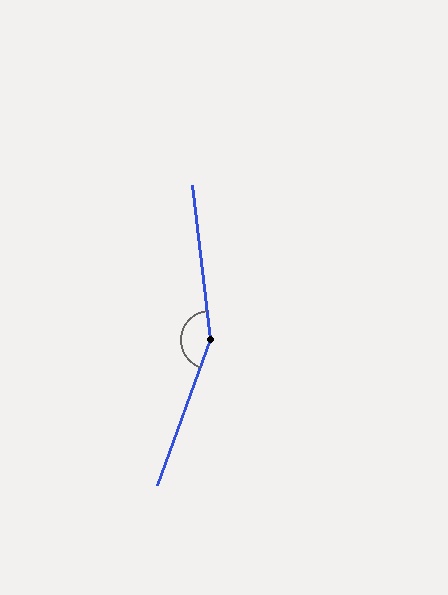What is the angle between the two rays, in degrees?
Approximately 154 degrees.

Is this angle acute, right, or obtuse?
It is obtuse.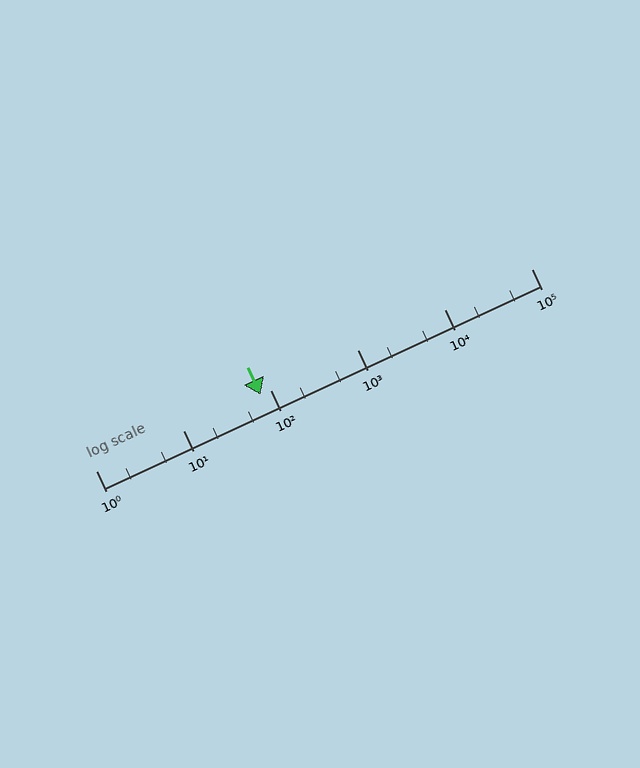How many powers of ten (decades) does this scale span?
The scale spans 5 decades, from 1 to 100000.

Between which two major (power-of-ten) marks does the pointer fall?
The pointer is between 10 and 100.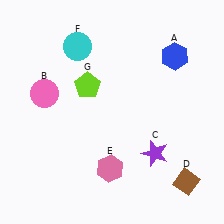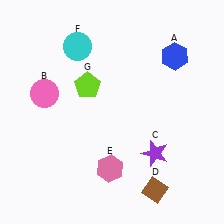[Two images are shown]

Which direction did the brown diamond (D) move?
The brown diamond (D) moved left.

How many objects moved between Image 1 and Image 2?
1 object moved between the two images.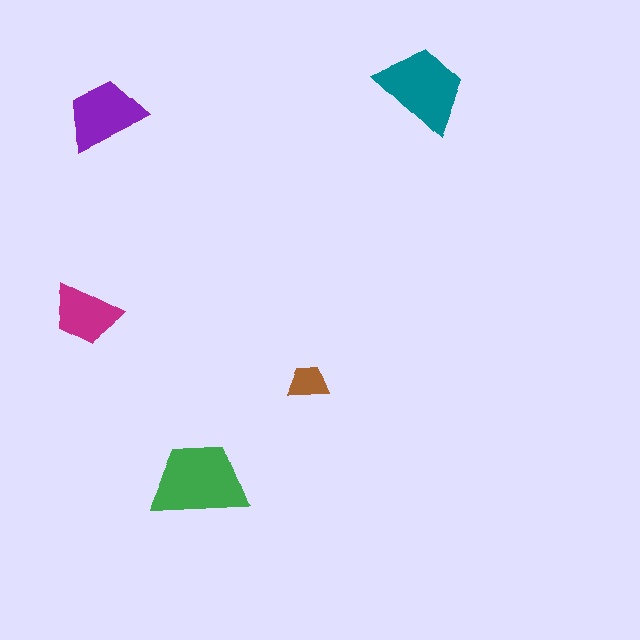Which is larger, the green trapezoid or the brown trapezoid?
The green one.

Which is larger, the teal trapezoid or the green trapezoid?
The green one.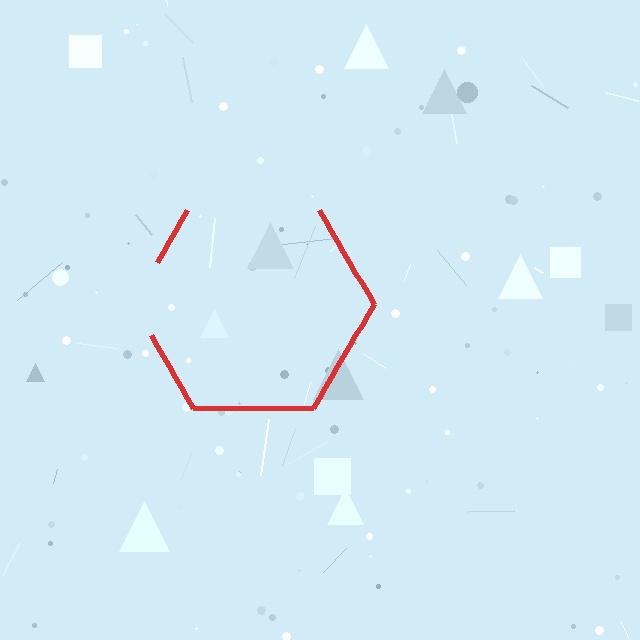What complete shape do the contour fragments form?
The contour fragments form a hexagon.